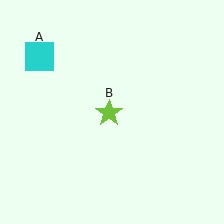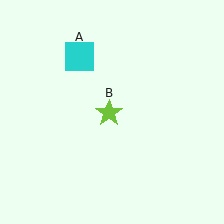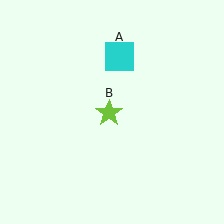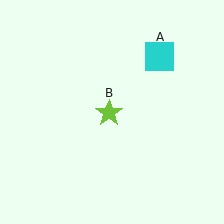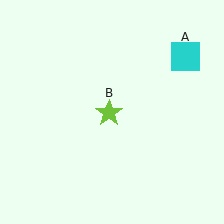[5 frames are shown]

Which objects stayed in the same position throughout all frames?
Lime star (object B) remained stationary.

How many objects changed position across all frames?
1 object changed position: cyan square (object A).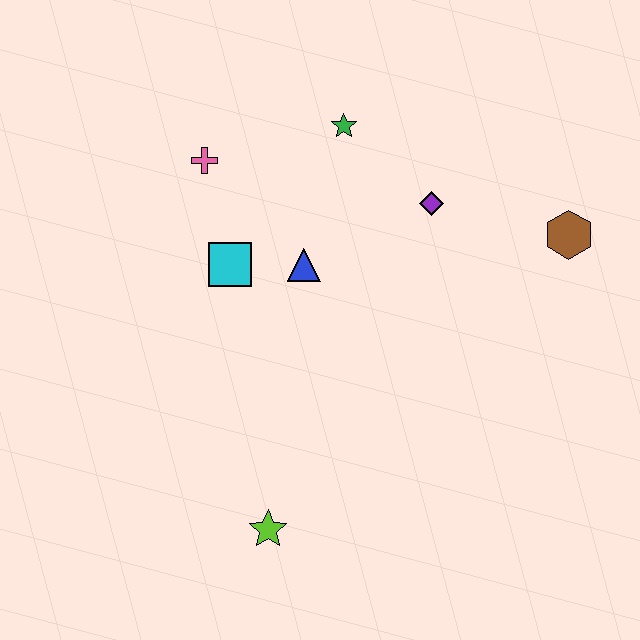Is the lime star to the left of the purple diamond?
Yes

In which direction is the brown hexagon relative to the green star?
The brown hexagon is to the right of the green star.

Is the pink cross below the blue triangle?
No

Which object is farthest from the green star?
The lime star is farthest from the green star.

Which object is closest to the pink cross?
The cyan square is closest to the pink cross.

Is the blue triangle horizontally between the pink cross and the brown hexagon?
Yes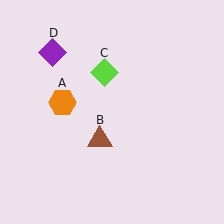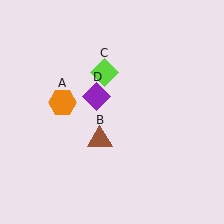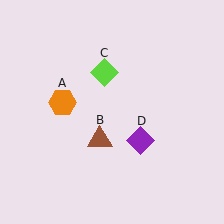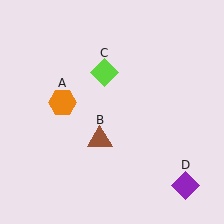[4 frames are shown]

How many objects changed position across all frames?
1 object changed position: purple diamond (object D).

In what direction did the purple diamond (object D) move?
The purple diamond (object D) moved down and to the right.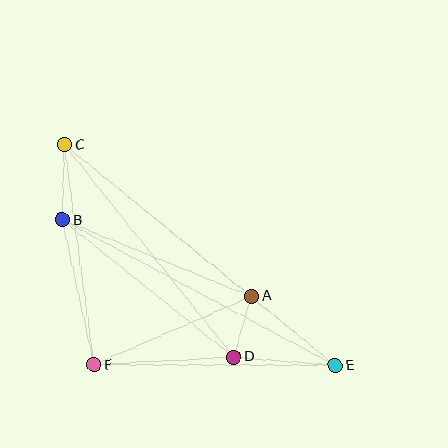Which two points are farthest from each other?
Points C and E are farthest from each other.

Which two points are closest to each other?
Points A and D are closest to each other.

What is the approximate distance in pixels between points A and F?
The distance between A and F is approximately 172 pixels.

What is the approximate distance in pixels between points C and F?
The distance between C and F is approximately 222 pixels.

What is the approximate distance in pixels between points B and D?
The distance between B and D is approximately 220 pixels.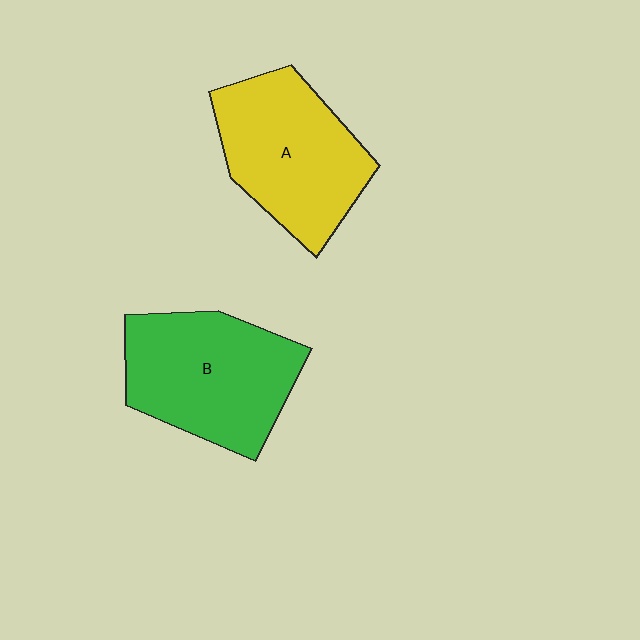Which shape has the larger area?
Shape B (green).